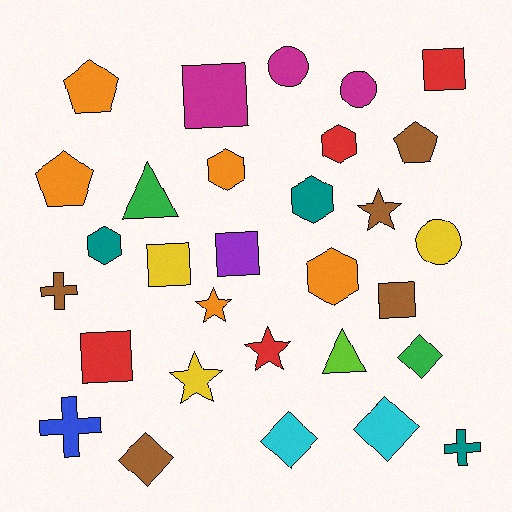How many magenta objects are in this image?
There are 3 magenta objects.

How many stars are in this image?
There are 4 stars.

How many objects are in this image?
There are 30 objects.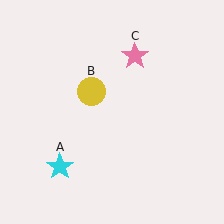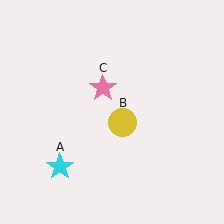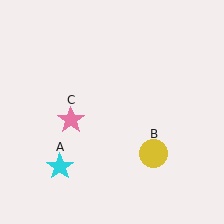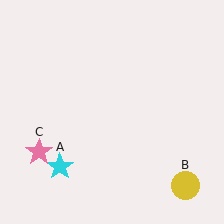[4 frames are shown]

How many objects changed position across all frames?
2 objects changed position: yellow circle (object B), pink star (object C).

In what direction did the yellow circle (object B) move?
The yellow circle (object B) moved down and to the right.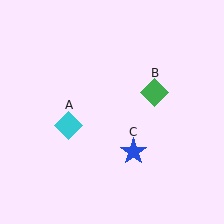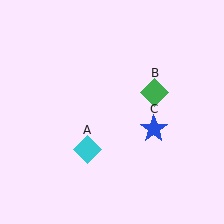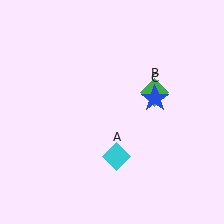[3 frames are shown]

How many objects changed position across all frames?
2 objects changed position: cyan diamond (object A), blue star (object C).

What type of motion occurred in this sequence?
The cyan diamond (object A), blue star (object C) rotated counterclockwise around the center of the scene.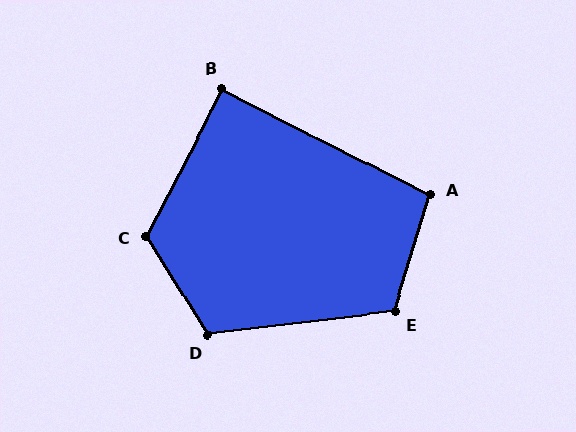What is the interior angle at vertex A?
Approximately 100 degrees (obtuse).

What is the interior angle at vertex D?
Approximately 115 degrees (obtuse).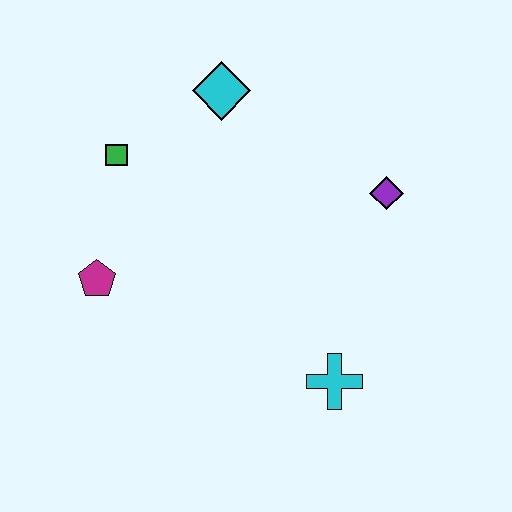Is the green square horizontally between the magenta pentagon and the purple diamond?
Yes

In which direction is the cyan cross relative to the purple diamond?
The cyan cross is below the purple diamond.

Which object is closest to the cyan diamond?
The green square is closest to the cyan diamond.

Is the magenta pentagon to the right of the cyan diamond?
No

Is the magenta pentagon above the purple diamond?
No